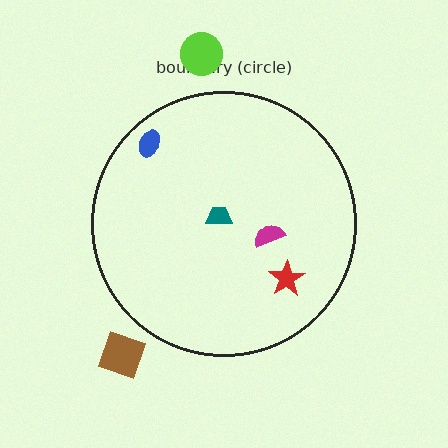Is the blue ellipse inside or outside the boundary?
Inside.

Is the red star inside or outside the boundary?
Inside.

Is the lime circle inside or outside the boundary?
Outside.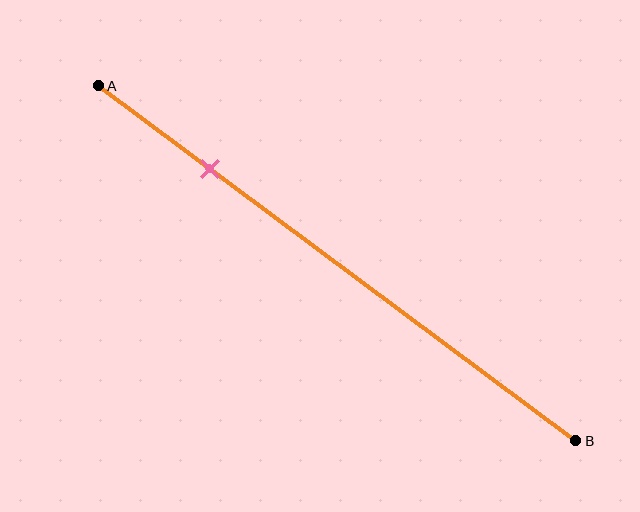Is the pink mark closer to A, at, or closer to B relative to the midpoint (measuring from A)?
The pink mark is closer to point A than the midpoint of segment AB.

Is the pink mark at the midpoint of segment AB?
No, the mark is at about 25% from A, not at the 50% midpoint.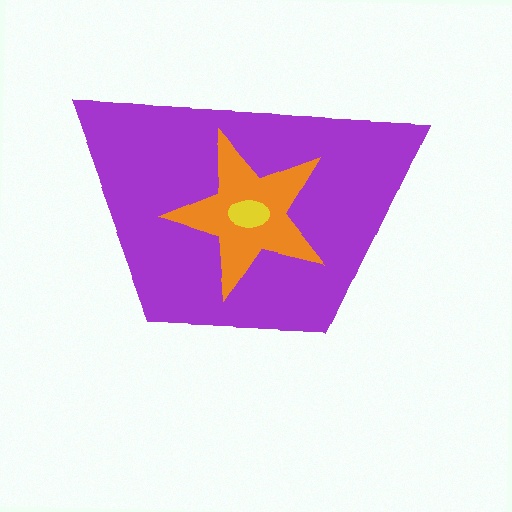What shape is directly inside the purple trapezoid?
The orange star.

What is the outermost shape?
The purple trapezoid.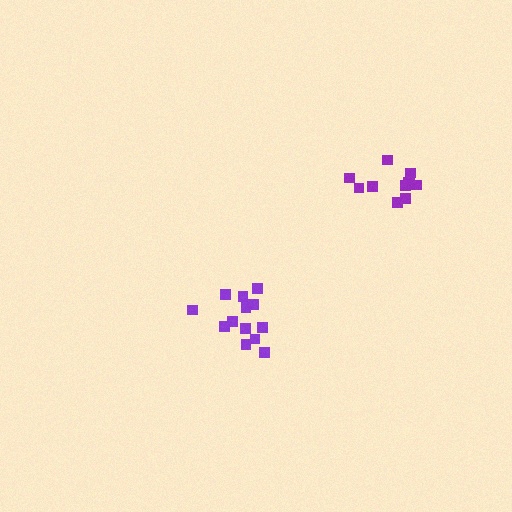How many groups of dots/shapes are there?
There are 2 groups.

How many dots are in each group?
Group 1: 11 dots, Group 2: 13 dots (24 total).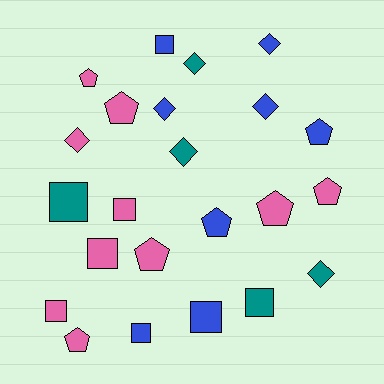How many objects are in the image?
There are 23 objects.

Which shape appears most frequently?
Square, with 8 objects.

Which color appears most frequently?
Pink, with 10 objects.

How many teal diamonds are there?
There are 3 teal diamonds.